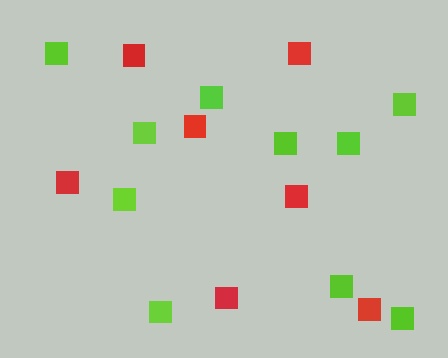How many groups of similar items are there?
There are 2 groups: one group of lime squares (10) and one group of red squares (7).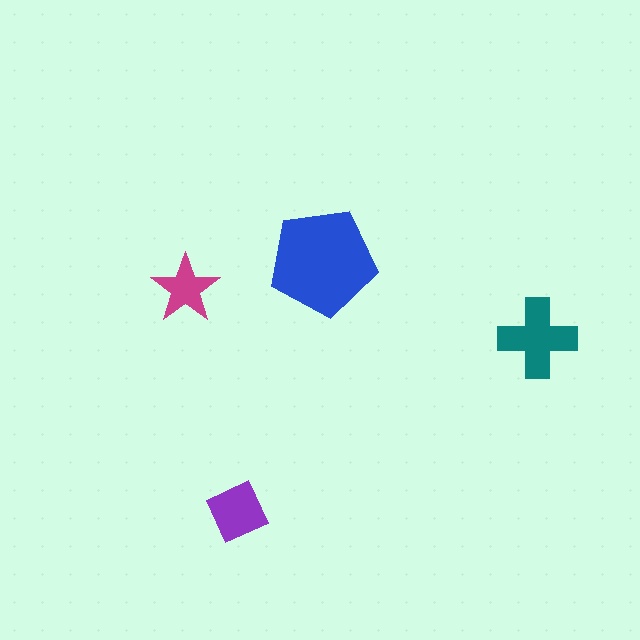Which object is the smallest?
The magenta star.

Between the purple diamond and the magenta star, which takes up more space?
The purple diamond.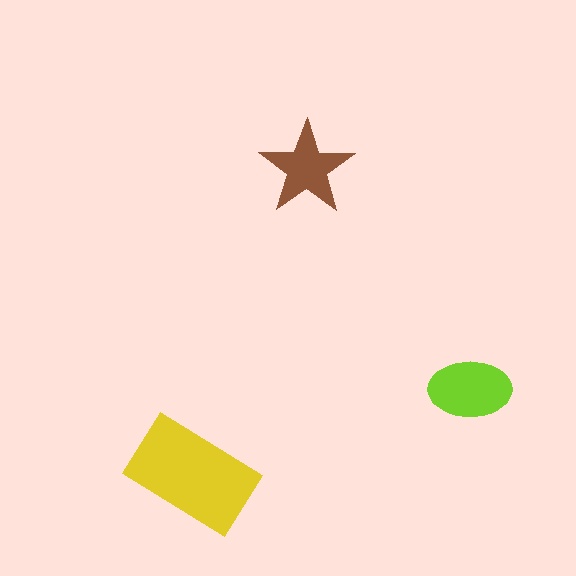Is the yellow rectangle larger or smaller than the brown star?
Larger.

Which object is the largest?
The yellow rectangle.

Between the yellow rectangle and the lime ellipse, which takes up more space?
The yellow rectangle.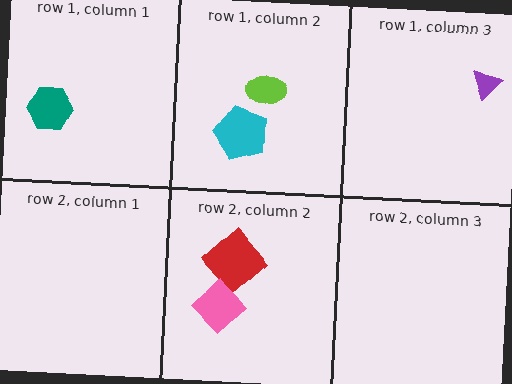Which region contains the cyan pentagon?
The row 1, column 2 region.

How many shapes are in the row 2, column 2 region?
2.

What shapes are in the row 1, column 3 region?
The purple triangle.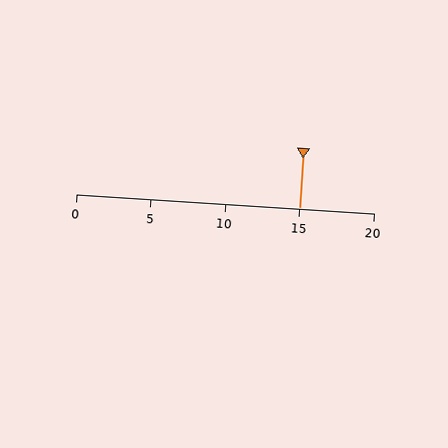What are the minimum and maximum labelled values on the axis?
The axis runs from 0 to 20.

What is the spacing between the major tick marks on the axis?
The major ticks are spaced 5 apart.